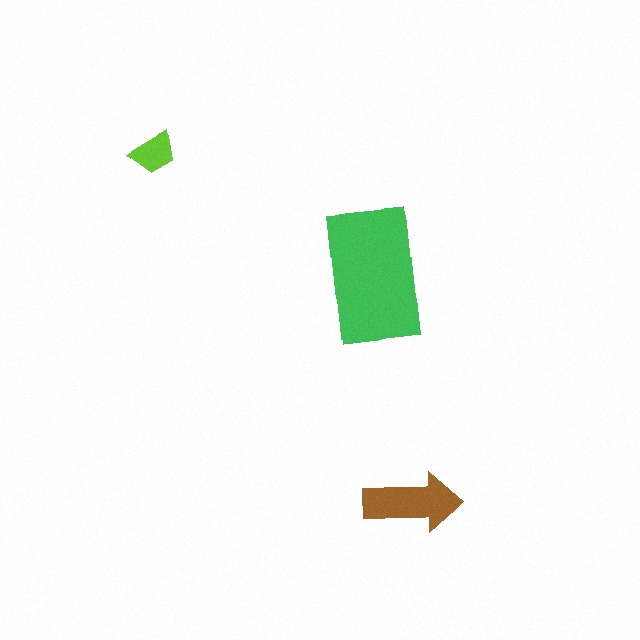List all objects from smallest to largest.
The lime trapezoid, the brown arrow, the green rectangle.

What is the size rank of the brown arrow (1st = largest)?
2nd.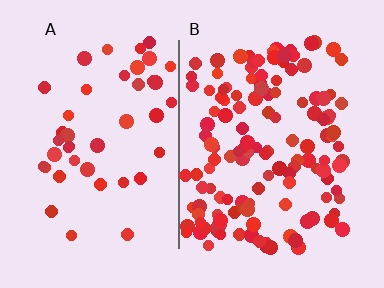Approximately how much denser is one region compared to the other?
Approximately 3.1× — region B over region A.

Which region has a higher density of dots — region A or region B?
B (the right).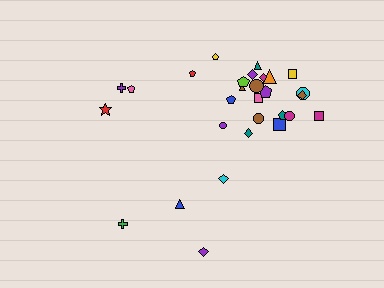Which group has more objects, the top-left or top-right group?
The top-right group.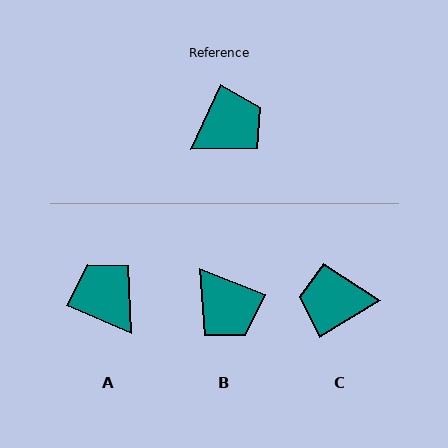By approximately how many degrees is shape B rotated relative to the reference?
Approximately 87 degrees clockwise.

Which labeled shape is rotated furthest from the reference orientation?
C, about 146 degrees away.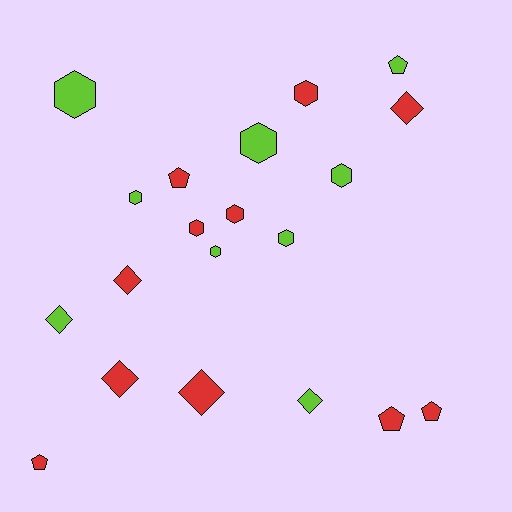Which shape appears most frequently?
Hexagon, with 9 objects.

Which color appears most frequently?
Red, with 11 objects.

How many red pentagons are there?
There are 4 red pentagons.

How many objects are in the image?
There are 20 objects.